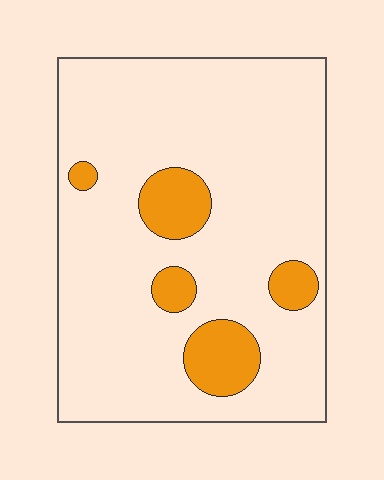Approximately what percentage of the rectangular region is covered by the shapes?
Approximately 15%.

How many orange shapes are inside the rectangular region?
5.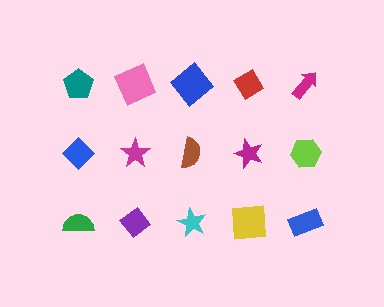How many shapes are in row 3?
5 shapes.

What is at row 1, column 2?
A pink square.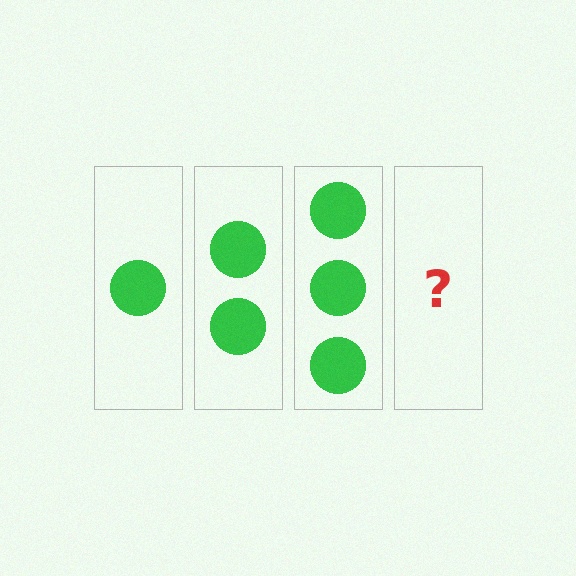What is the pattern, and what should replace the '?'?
The pattern is that each step adds one more circle. The '?' should be 4 circles.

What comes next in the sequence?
The next element should be 4 circles.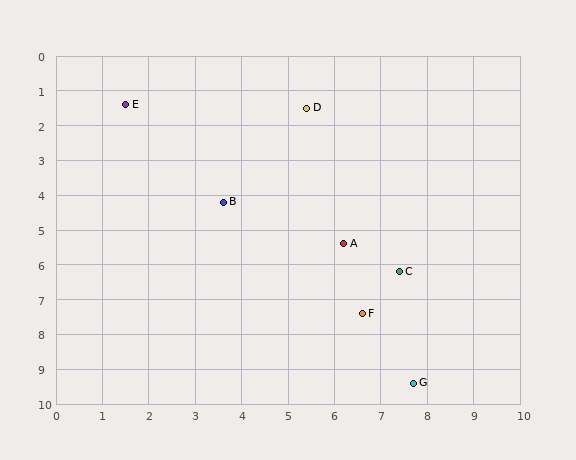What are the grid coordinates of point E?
Point E is at approximately (1.5, 1.4).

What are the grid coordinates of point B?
Point B is at approximately (3.6, 4.2).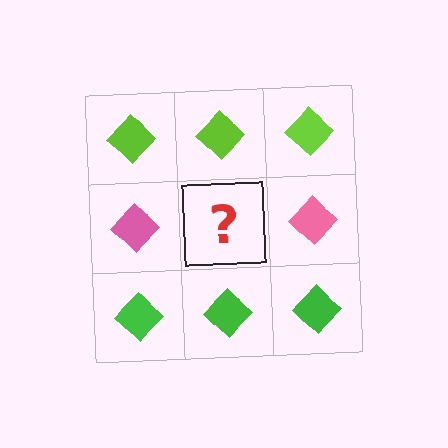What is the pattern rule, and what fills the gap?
The rule is that each row has a consistent color. The gap should be filled with a pink diamond.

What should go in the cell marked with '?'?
The missing cell should contain a pink diamond.